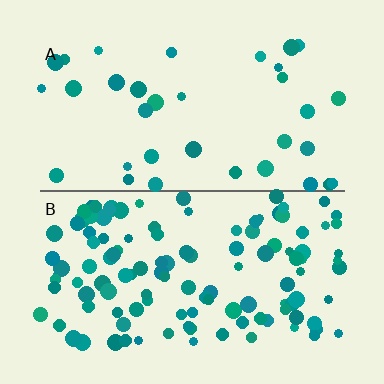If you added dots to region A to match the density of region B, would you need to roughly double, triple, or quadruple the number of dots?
Approximately triple.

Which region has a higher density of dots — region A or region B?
B (the bottom).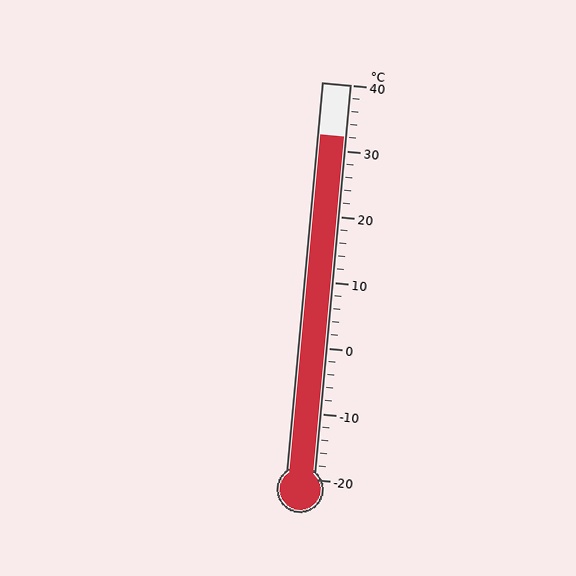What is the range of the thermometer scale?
The thermometer scale ranges from -20°C to 40°C.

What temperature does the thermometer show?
The thermometer shows approximately 32°C.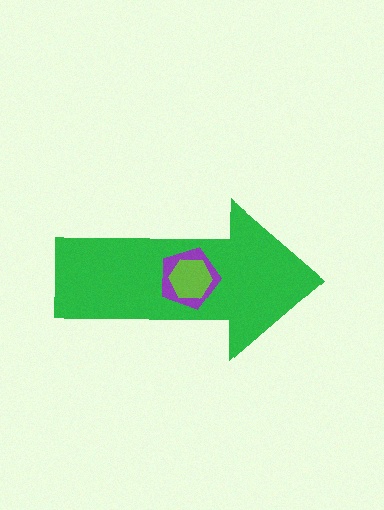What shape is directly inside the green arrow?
The purple pentagon.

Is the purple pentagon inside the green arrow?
Yes.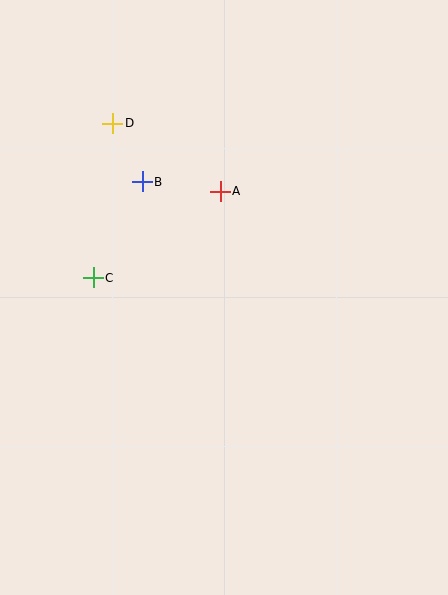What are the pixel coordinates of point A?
Point A is at (220, 191).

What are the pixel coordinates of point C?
Point C is at (93, 278).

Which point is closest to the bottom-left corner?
Point C is closest to the bottom-left corner.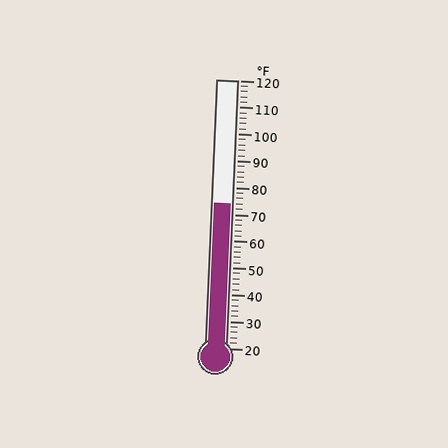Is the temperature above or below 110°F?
The temperature is below 110°F.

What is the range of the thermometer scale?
The thermometer scale ranges from 20°F to 120°F.